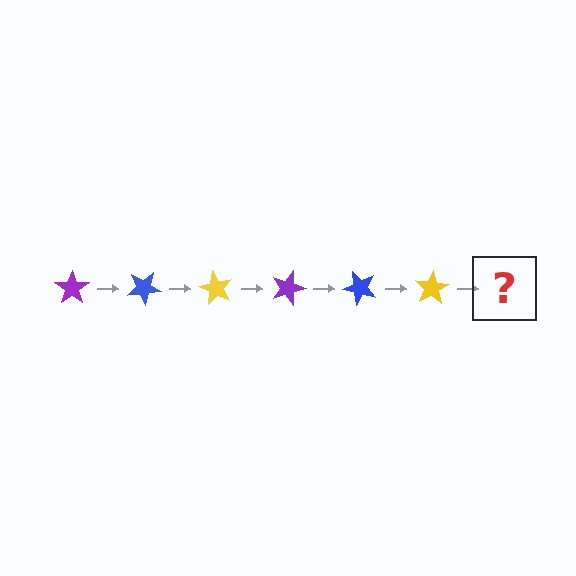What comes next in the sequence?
The next element should be a purple star, rotated 180 degrees from the start.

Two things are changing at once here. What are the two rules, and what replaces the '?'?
The two rules are that it rotates 30 degrees each step and the color cycles through purple, blue, and yellow. The '?' should be a purple star, rotated 180 degrees from the start.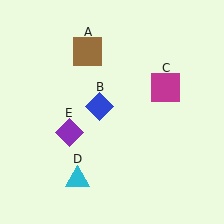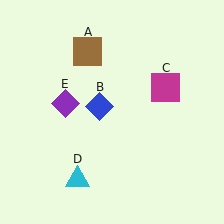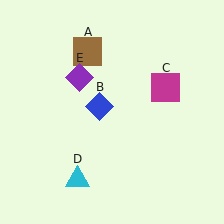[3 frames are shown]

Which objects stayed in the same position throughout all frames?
Brown square (object A) and blue diamond (object B) and magenta square (object C) and cyan triangle (object D) remained stationary.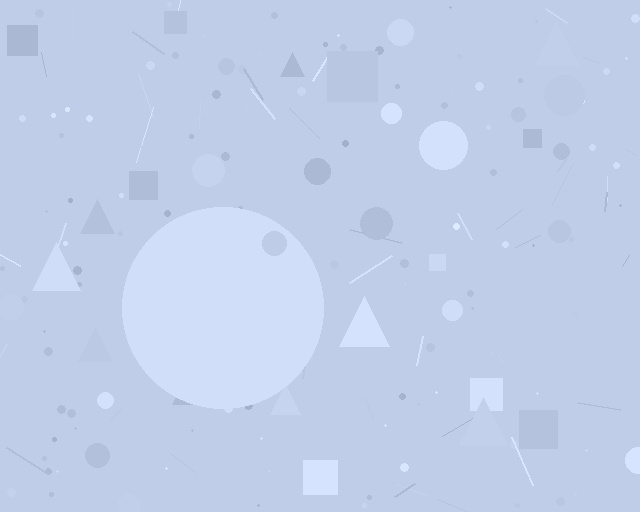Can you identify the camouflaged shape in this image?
The camouflaged shape is a circle.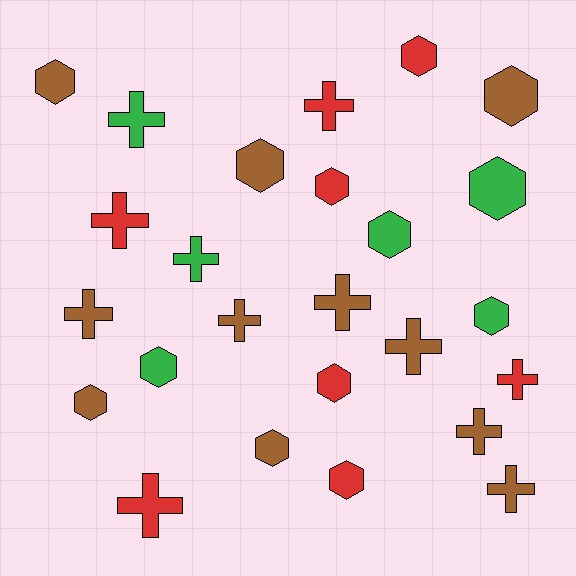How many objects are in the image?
There are 25 objects.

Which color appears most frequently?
Brown, with 11 objects.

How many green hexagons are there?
There are 4 green hexagons.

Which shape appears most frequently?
Hexagon, with 13 objects.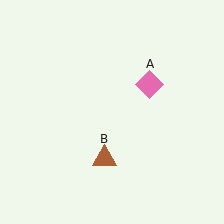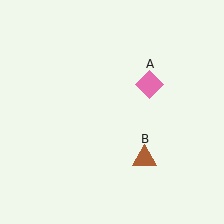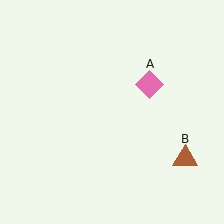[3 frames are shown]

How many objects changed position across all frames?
1 object changed position: brown triangle (object B).